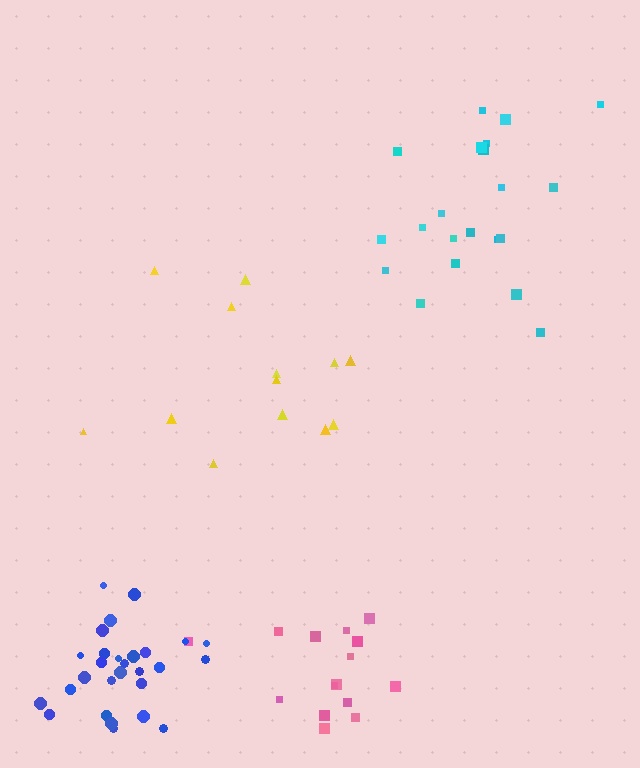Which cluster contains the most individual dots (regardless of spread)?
Blue (29).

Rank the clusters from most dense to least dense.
blue, pink, cyan, yellow.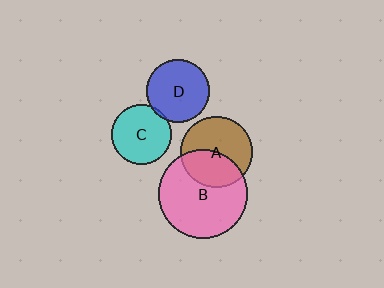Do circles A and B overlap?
Yes.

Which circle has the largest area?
Circle B (pink).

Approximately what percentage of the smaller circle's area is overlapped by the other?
Approximately 40%.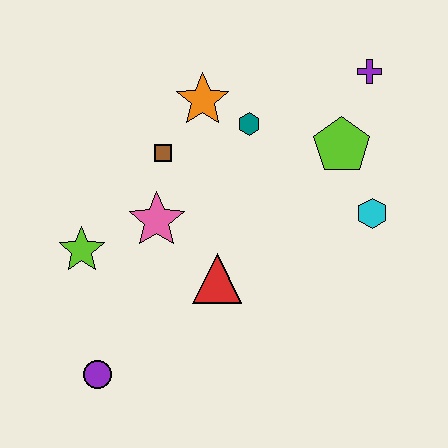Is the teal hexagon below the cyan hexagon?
No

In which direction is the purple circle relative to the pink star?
The purple circle is below the pink star.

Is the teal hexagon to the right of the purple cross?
No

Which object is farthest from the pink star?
The purple cross is farthest from the pink star.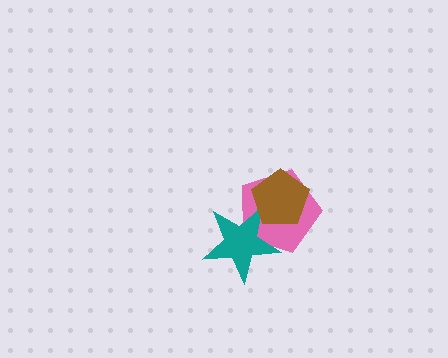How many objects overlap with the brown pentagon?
2 objects overlap with the brown pentagon.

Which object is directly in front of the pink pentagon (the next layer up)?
The teal star is directly in front of the pink pentagon.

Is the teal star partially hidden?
Yes, it is partially covered by another shape.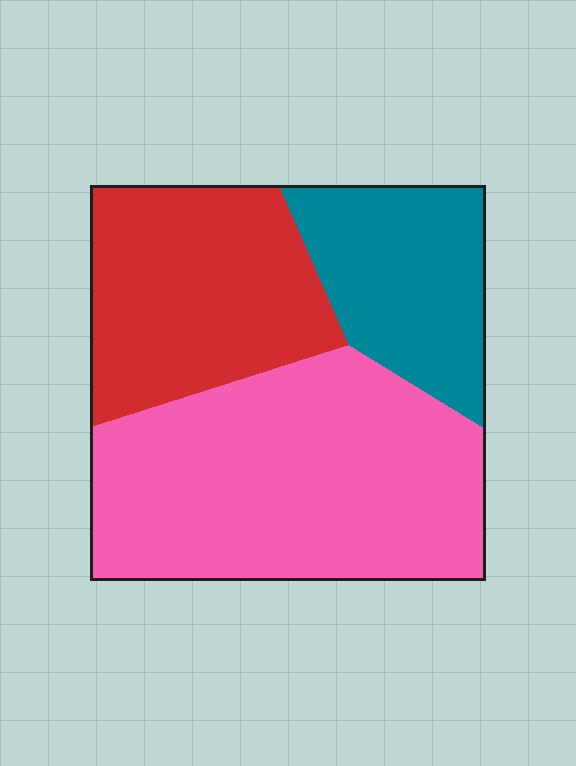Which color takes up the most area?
Pink, at roughly 50%.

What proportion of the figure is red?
Red covers about 30% of the figure.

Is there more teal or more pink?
Pink.